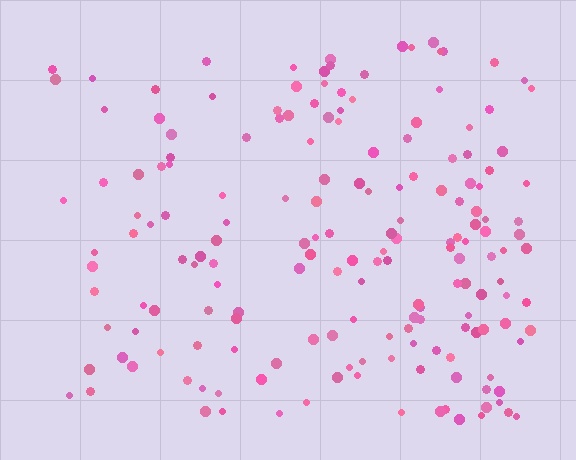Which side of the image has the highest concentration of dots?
The right.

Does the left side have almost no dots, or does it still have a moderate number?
Still a moderate number, just noticeably fewer than the right.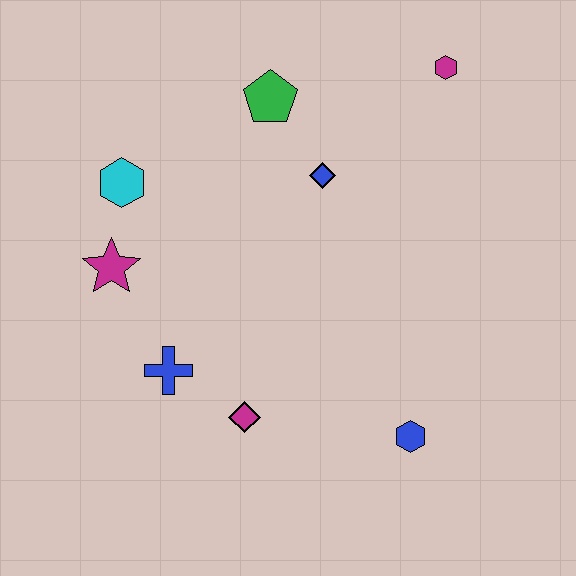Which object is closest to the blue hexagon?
The magenta diamond is closest to the blue hexagon.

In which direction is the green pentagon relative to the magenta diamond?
The green pentagon is above the magenta diamond.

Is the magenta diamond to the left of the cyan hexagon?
No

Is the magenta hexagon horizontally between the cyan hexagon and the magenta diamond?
No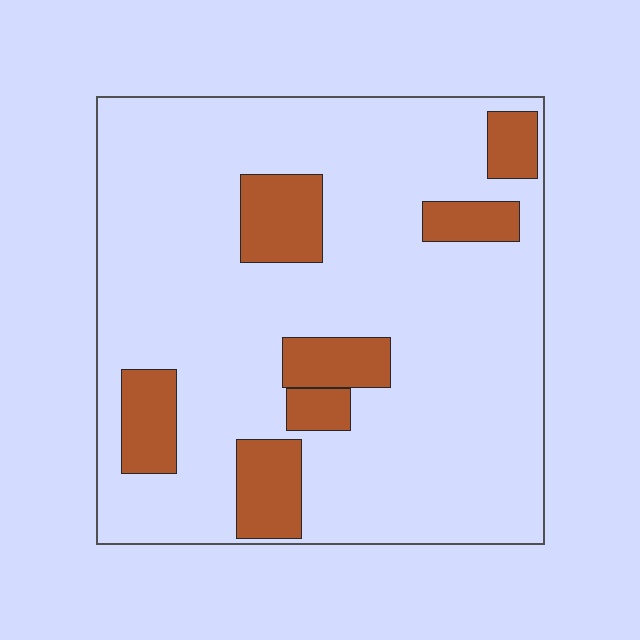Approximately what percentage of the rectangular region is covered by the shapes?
Approximately 20%.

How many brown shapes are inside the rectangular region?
7.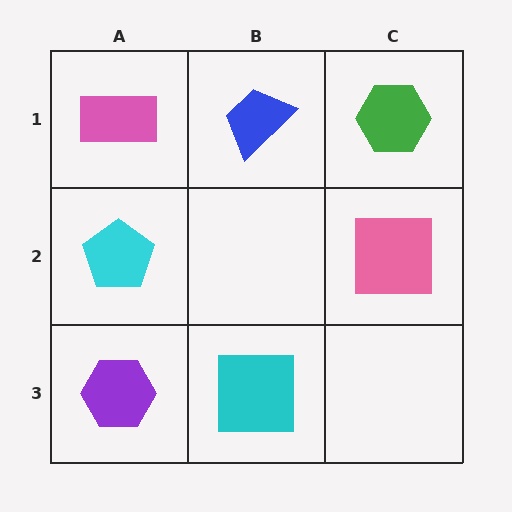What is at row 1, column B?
A blue trapezoid.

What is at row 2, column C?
A pink square.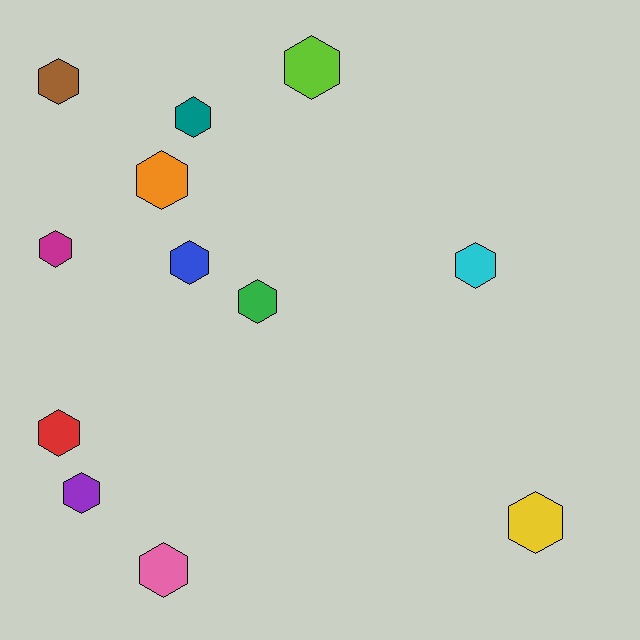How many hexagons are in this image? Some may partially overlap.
There are 12 hexagons.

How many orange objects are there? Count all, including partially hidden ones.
There is 1 orange object.